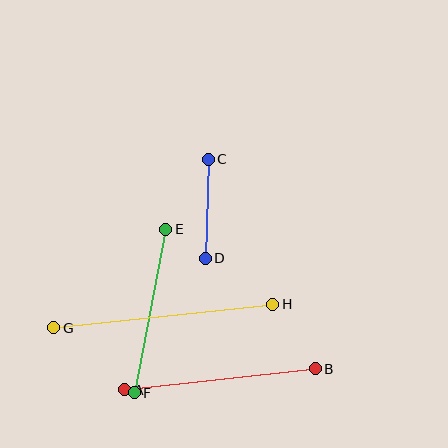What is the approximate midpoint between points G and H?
The midpoint is at approximately (163, 316) pixels.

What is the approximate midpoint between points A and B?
The midpoint is at approximately (220, 379) pixels.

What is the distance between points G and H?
The distance is approximately 220 pixels.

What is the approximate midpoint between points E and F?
The midpoint is at approximately (150, 311) pixels.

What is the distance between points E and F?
The distance is approximately 167 pixels.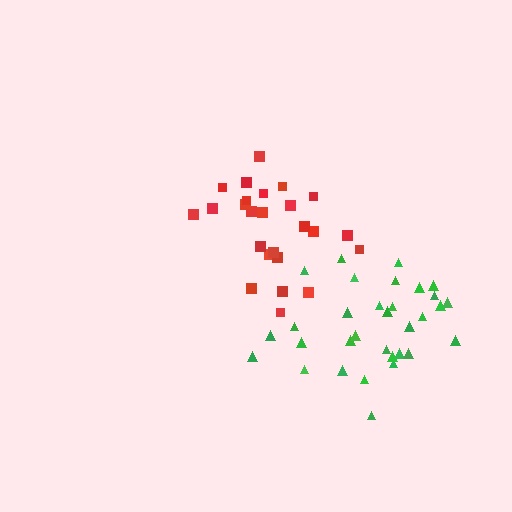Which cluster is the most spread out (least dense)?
Green.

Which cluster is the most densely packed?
Red.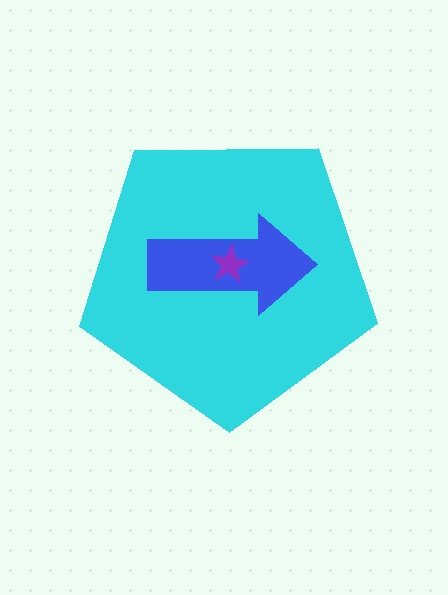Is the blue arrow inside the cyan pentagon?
Yes.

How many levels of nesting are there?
3.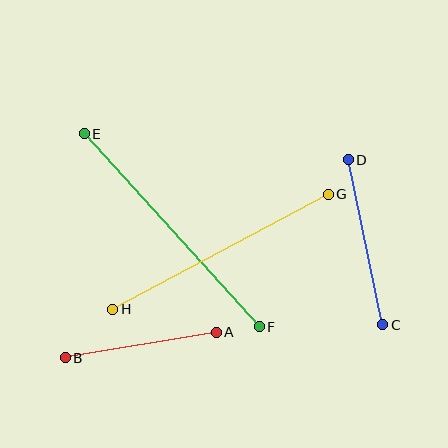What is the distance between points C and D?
The distance is approximately 169 pixels.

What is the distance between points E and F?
The distance is approximately 260 pixels.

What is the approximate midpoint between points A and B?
The midpoint is at approximately (141, 345) pixels.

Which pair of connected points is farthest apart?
Points E and F are farthest apart.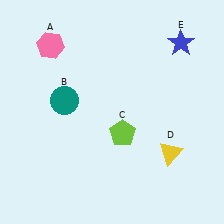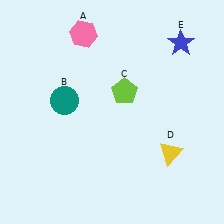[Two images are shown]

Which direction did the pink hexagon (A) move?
The pink hexagon (A) moved right.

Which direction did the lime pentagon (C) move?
The lime pentagon (C) moved up.